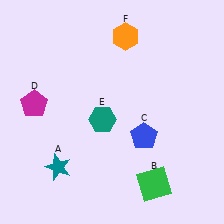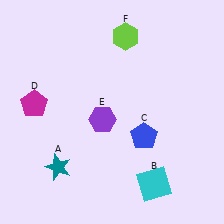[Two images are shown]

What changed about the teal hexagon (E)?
In Image 1, E is teal. In Image 2, it changed to purple.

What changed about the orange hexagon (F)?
In Image 1, F is orange. In Image 2, it changed to lime.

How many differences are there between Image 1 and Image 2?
There are 3 differences between the two images.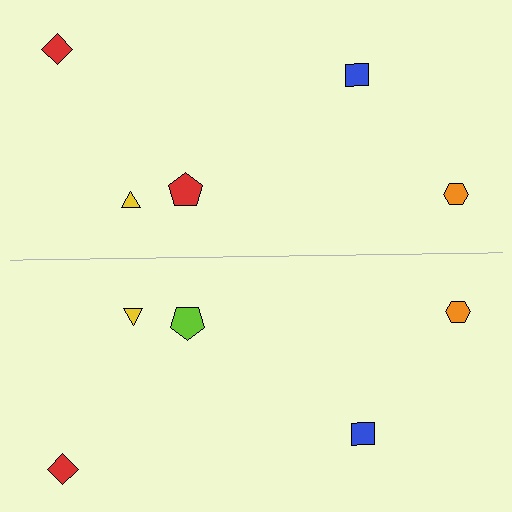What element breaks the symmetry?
The lime pentagon on the bottom side breaks the symmetry — its mirror counterpart is red.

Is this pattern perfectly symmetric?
No, the pattern is not perfectly symmetric. The lime pentagon on the bottom side breaks the symmetry — its mirror counterpart is red.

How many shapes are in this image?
There are 10 shapes in this image.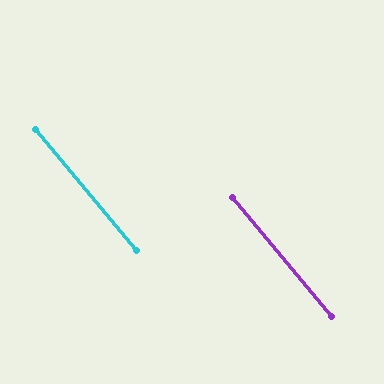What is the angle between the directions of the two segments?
Approximately 0 degrees.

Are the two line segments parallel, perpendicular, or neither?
Parallel — their directions differ by only 0.2°.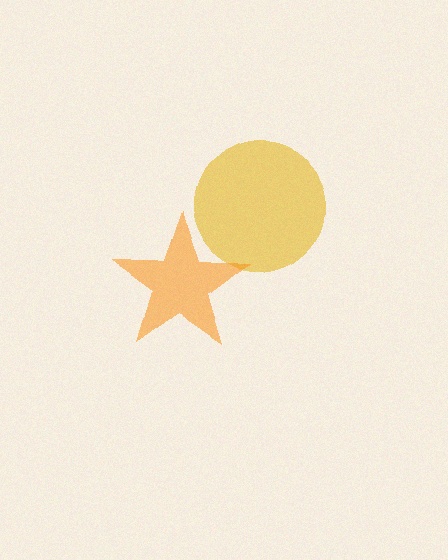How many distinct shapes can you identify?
There are 2 distinct shapes: a yellow circle, an orange star.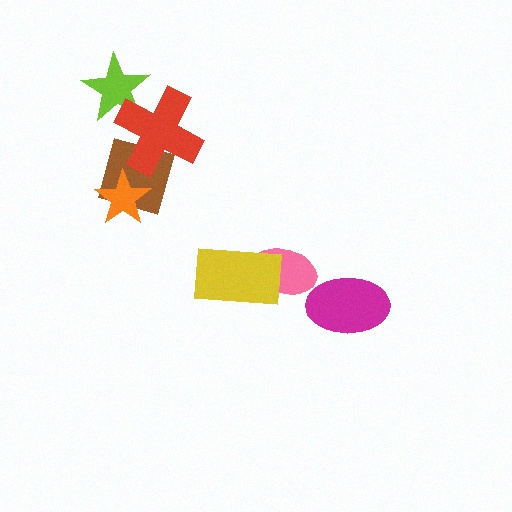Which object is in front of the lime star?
The red cross is in front of the lime star.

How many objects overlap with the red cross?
2 objects overlap with the red cross.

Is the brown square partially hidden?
Yes, it is partially covered by another shape.